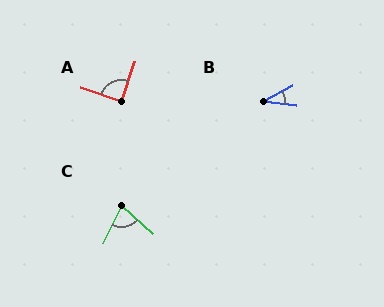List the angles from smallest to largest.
B (34°), C (74°), A (88°).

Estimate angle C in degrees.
Approximately 74 degrees.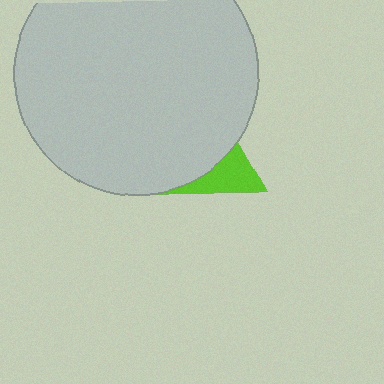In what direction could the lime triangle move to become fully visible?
The lime triangle could move toward the lower-right. That would shift it out from behind the light gray circle entirely.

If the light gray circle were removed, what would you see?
You would see the complete lime triangle.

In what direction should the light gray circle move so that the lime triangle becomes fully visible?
The light gray circle should move toward the upper-left. That is the shortest direction to clear the overlap and leave the lime triangle fully visible.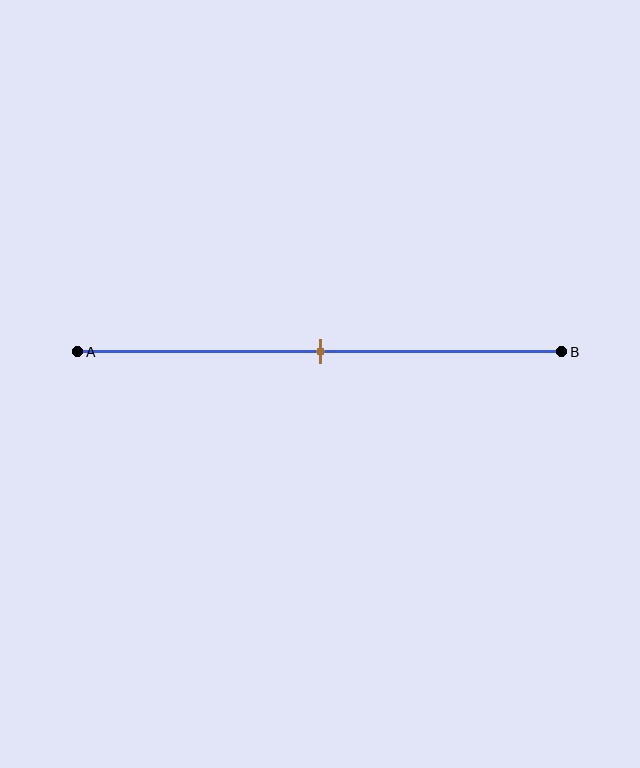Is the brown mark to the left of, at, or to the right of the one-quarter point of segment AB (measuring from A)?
The brown mark is to the right of the one-quarter point of segment AB.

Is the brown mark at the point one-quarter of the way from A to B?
No, the mark is at about 50% from A, not at the 25% one-quarter point.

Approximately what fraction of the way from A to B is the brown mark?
The brown mark is approximately 50% of the way from A to B.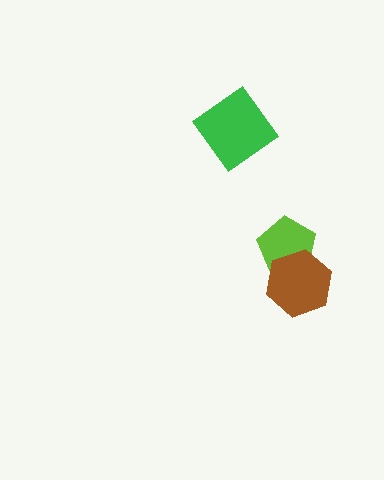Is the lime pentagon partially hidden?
Yes, it is partially covered by another shape.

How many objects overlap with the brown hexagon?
1 object overlaps with the brown hexagon.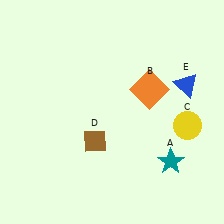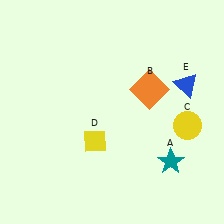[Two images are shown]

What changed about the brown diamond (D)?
In Image 1, D is brown. In Image 2, it changed to yellow.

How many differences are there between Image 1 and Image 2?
There is 1 difference between the two images.